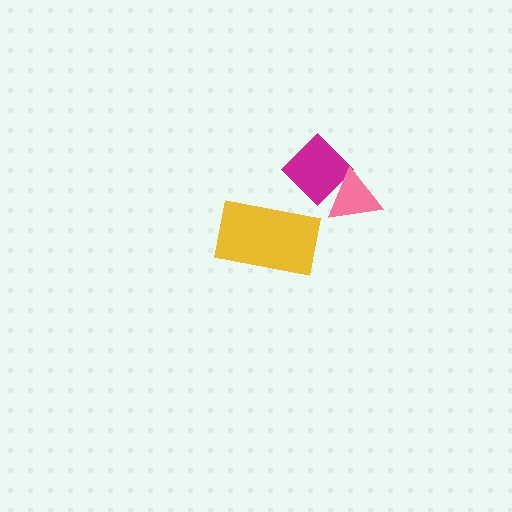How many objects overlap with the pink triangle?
1 object overlaps with the pink triangle.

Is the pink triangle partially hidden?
No, no other shape covers it.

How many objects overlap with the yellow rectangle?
0 objects overlap with the yellow rectangle.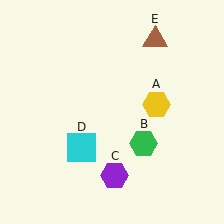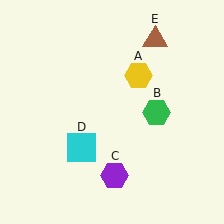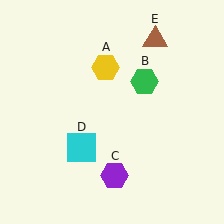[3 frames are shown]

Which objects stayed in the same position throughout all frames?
Purple hexagon (object C) and cyan square (object D) and brown triangle (object E) remained stationary.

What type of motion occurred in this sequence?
The yellow hexagon (object A), green hexagon (object B) rotated counterclockwise around the center of the scene.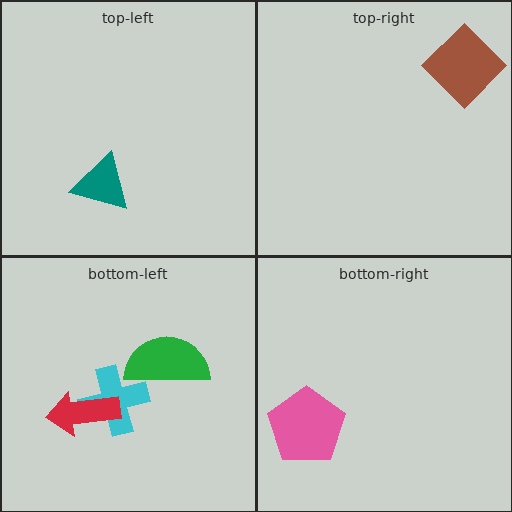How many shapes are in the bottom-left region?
3.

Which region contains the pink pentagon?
The bottom-right region.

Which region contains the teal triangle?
The top-left region.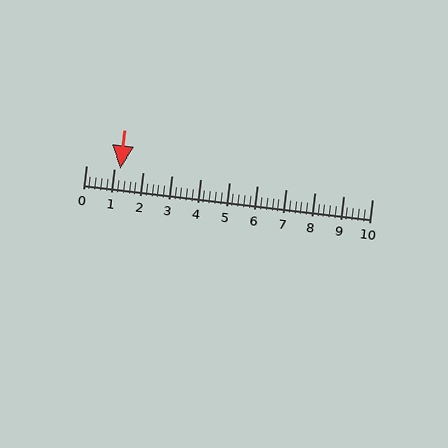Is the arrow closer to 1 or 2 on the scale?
The arrow is closer to 1.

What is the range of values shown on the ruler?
The ruler shows values from 0 to 10.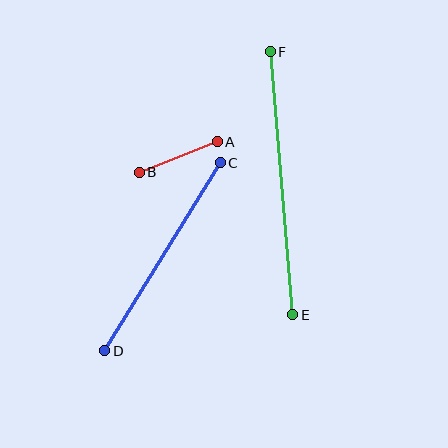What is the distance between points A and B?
The distance is approximately 84 pixels.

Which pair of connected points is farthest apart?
Points E and F are farthest apart.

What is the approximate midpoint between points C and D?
The midpoint is at approximately (163, 257) pixels.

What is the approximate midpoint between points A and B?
The midpoint is at approximately (178, 157) pixels.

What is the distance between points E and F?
The distance is approximately 264 pixels.